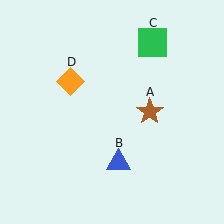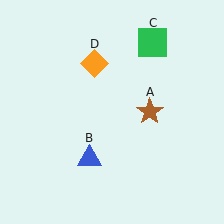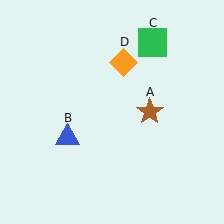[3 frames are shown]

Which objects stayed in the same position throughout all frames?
Brown star (object A) and green square (object C) remained stationary.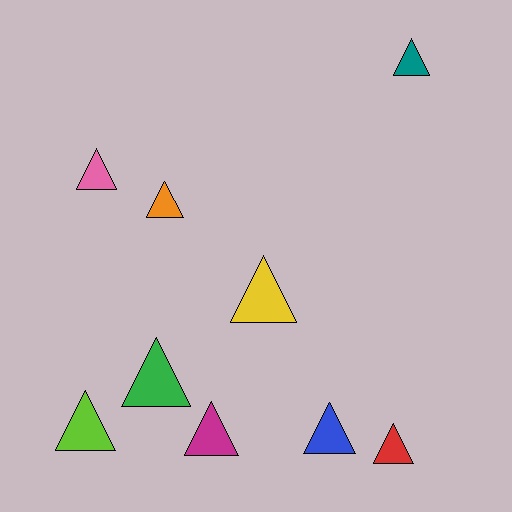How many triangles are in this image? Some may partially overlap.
There are 9 triangles.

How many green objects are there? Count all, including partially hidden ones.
There is 1 green object.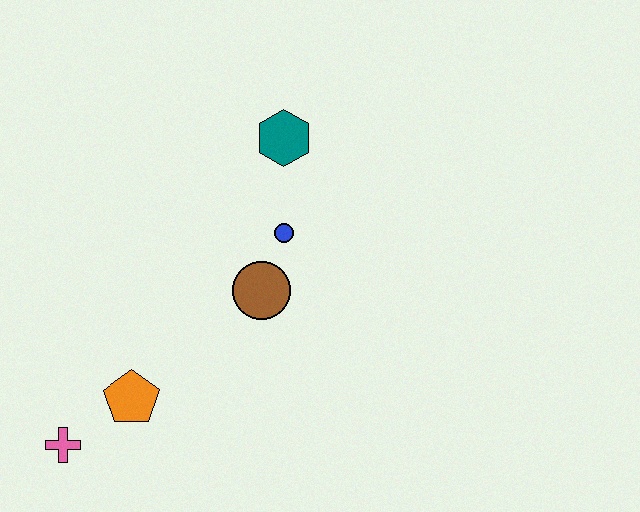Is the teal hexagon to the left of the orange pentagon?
No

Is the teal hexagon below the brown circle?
No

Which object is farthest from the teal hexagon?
The pink cross is farthest from the teal hexagon.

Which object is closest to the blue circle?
The brown circle is closest to the blue circle.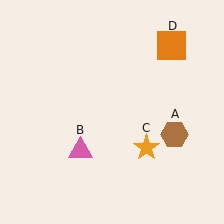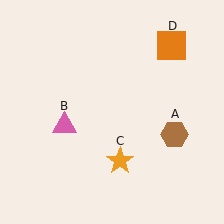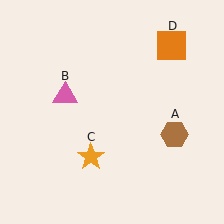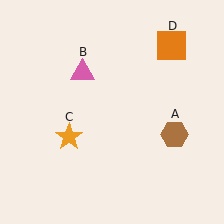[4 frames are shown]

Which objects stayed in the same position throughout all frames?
Brown hexagon (object A) and orange square (object D) remained stationary.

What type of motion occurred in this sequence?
The pink triangle (object B), orange star (object C) rotated clockwise around the center of the scene.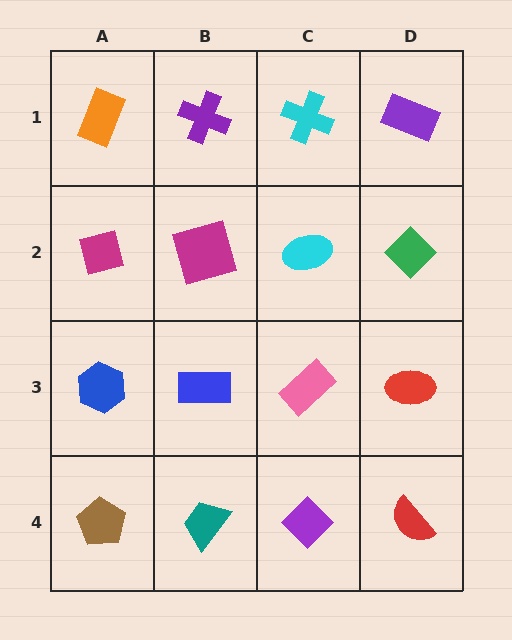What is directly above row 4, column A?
A blue hexagon.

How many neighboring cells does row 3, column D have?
3.